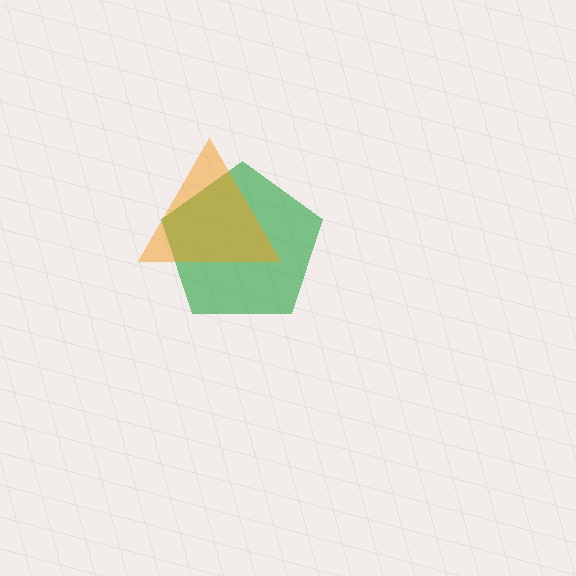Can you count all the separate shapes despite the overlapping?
Yes, there are 2 separate shapes.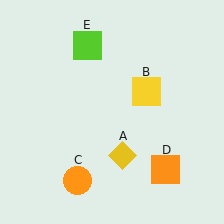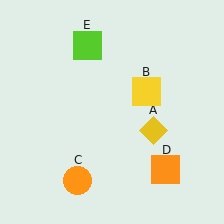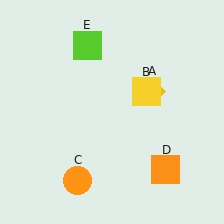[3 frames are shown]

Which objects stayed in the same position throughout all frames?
Yellow square (object B) and orange circle (object C) and orange square (object D) and lime square (object E) remained stationary.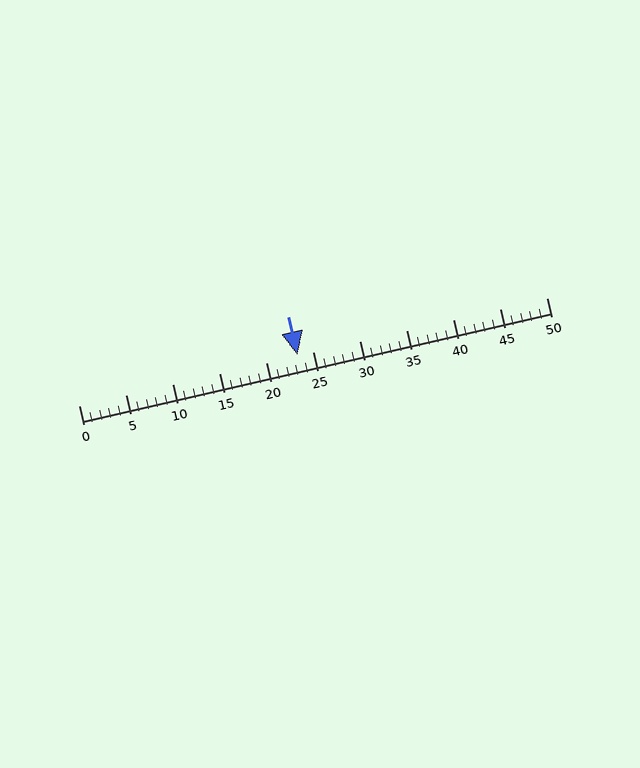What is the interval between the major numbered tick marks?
The major tick marks are spaced 5 units apart.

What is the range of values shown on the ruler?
The ruler shows values from 0 to 50.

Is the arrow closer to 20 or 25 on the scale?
The arrow is closer to 25.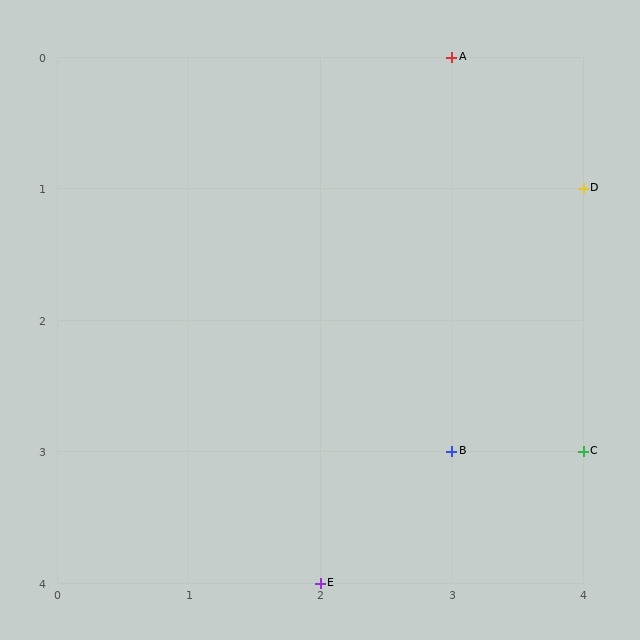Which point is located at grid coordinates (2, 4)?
Point E is at (2, 4).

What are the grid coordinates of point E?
Point E is at grid coordinates (2, 4).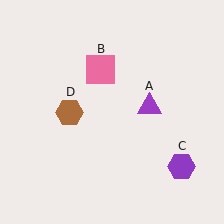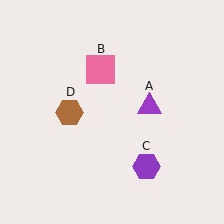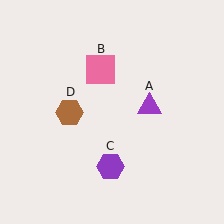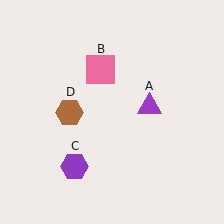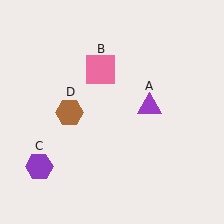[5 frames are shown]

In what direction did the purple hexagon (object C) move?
The purple hexagon (object C) moved left.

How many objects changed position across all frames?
1 object changed position: purple hexagon (object C).